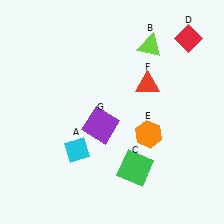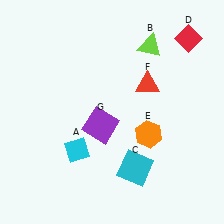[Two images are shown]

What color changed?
The square (C) changed from green in Image 1 to cyan in Image 2.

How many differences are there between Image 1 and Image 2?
There is 1 difference between the two images.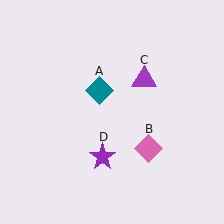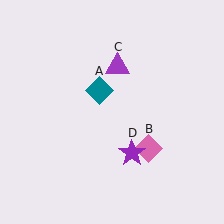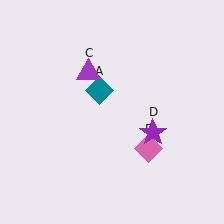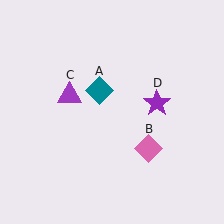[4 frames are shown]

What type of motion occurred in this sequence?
The purple triangle (object C), purple star (object D) rotated counterclockwise around the center of the scene.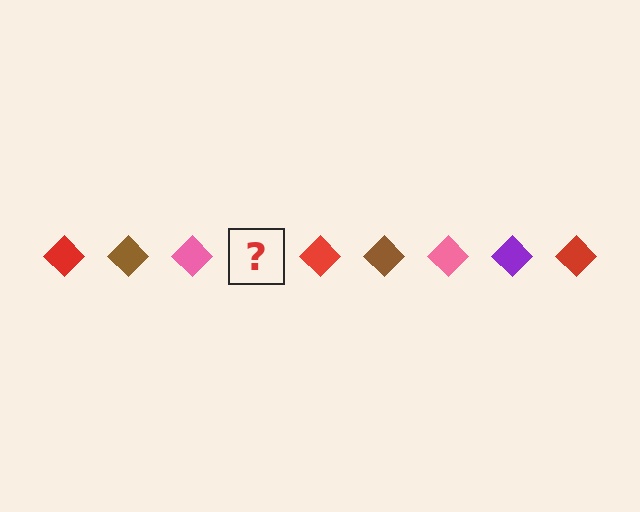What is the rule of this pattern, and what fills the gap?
The rule is that the pattern cycles through red, brown, pink, purple diamonds. The gap should be filled with a purple diamond.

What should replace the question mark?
The question mark should be replaced with a purple diamond.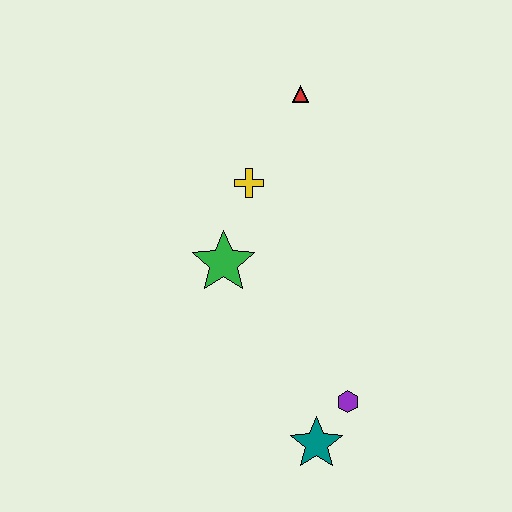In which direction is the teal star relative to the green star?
The teal star is below the green star.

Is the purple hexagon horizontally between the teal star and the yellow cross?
No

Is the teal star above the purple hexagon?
No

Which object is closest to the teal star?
The purple hexagon is closest to the teal star.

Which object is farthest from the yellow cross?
The teal star is farthest from the yellow cross.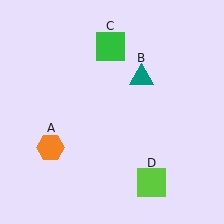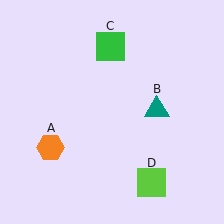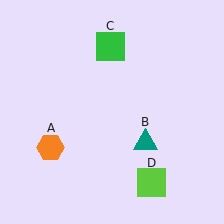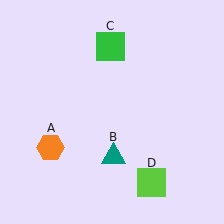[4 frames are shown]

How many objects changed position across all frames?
1 object changed position: teal triangle (object B).